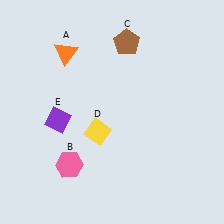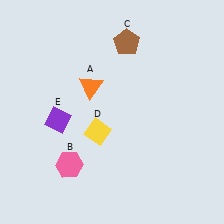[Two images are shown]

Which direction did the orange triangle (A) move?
The orange triangle (A) moved down.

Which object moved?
The orange triangle (A) moved down.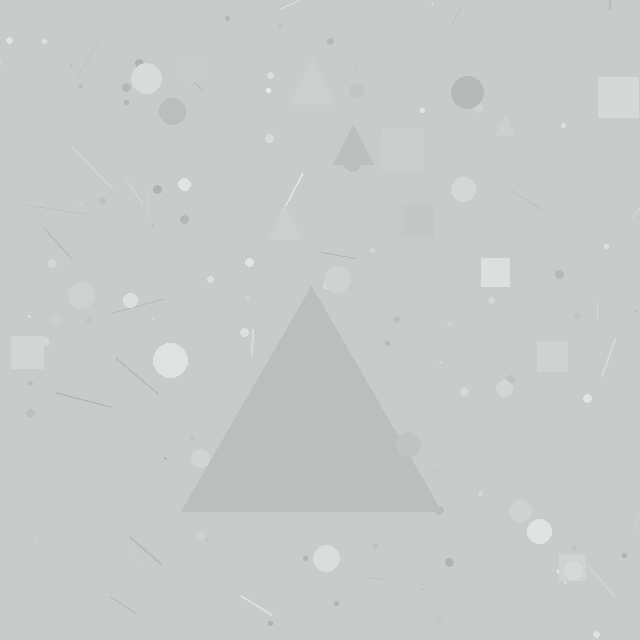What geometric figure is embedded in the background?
A triangle is embedded in the background.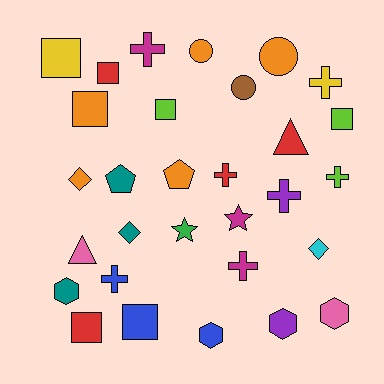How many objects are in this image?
There are 30 objects.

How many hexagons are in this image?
There are 4 hexagons.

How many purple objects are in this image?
There are 2 purple objects.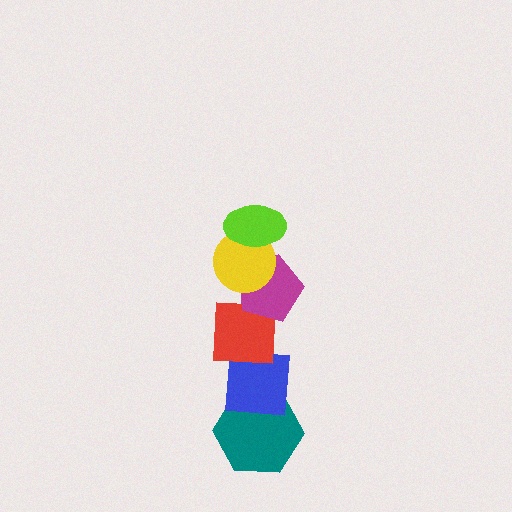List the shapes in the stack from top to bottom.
From top to bottom: the lime ellipse, the yellow circle, the magenta pentagon, the red square, the blue square, the teal hexagon.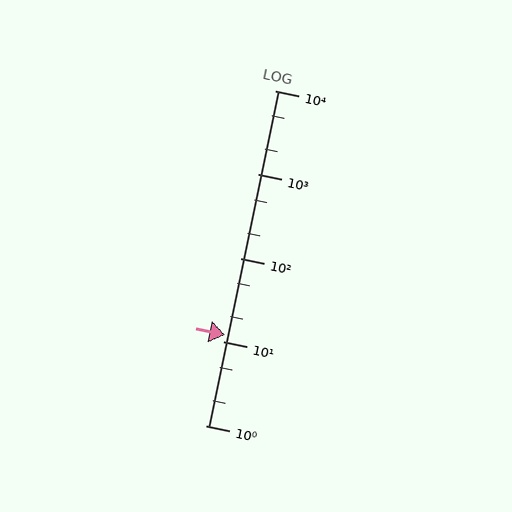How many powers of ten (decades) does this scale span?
The scale spans 4 decades, from 1 to 10000.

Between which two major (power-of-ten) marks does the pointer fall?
The pointer is between 10 and 100.